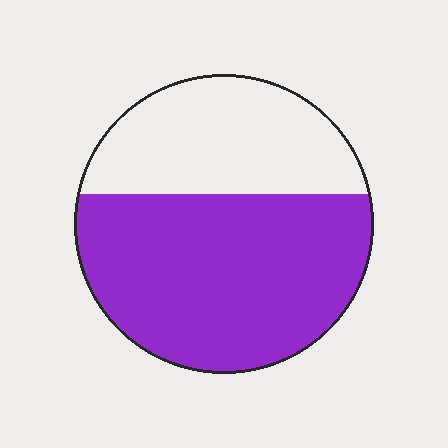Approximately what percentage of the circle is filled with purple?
Approximately 65%.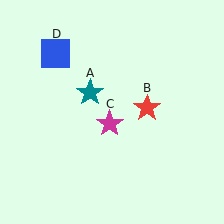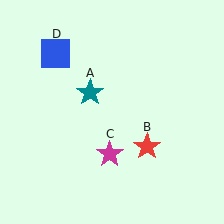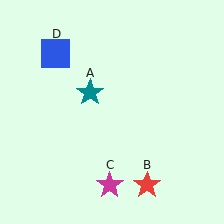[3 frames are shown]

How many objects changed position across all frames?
2 objects changed position: red star (object B), magenta star (object C).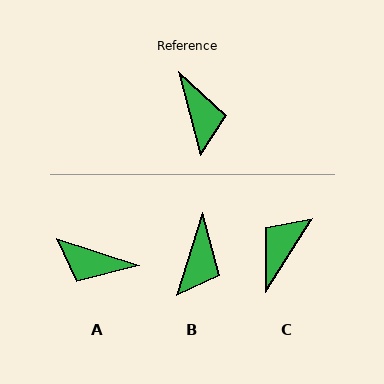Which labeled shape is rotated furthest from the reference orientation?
C, about 133 degrees away.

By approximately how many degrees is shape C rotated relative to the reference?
Approximately 133 degrees counter-clockwise.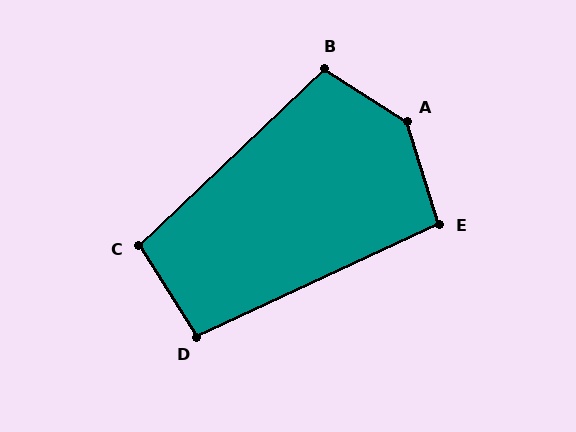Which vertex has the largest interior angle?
A, at approximately 140 degrees.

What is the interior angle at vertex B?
Approximately 104 degrees (obtuse).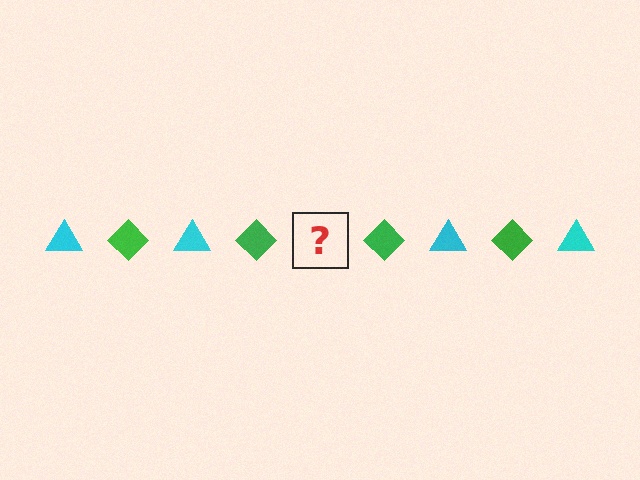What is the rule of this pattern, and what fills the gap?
The rule is that the pattern alternates between cyan triangle and green diamond. The gap should be filled with a cyan triangle.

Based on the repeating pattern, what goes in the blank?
The blank should be a cyan triangle.